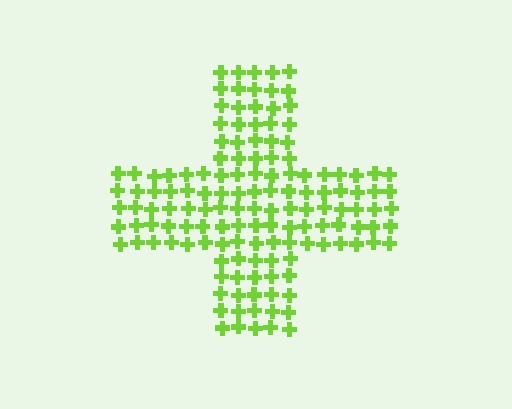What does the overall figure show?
The overall figure shows a cross.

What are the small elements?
The small elements are crosses.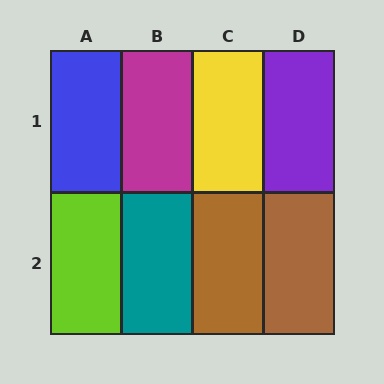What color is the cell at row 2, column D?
Brown.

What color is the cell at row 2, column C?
Brown.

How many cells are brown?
2 cells are brown.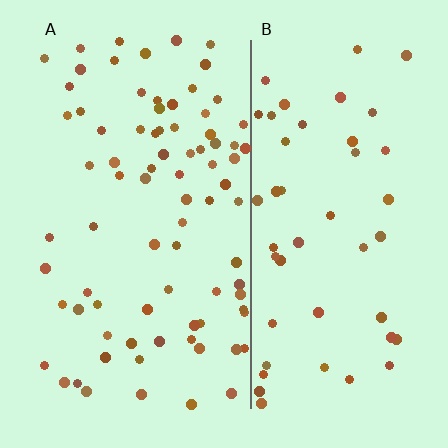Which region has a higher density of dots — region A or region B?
A (the left).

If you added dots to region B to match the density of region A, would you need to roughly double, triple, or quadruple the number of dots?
Approximately double.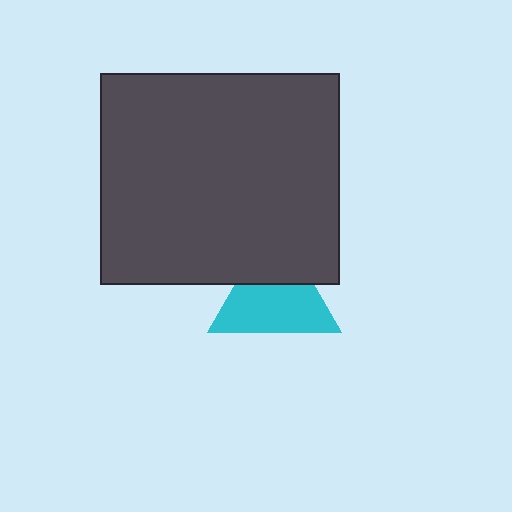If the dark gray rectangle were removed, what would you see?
You would see the complete cyan triangle.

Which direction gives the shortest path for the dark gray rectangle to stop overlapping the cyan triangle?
Moving up gives the shortest separation.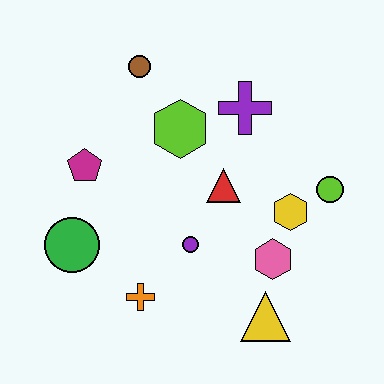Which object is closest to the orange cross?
The purple circle is closest to the orange cross.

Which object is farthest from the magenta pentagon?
The lime circle is farthest from the magenta pentagon.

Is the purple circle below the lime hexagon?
Yes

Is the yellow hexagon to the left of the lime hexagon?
No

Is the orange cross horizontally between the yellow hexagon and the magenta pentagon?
Yes